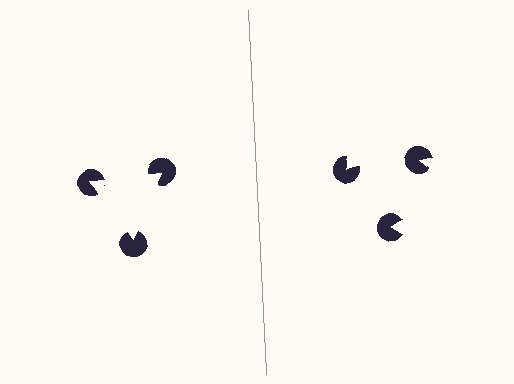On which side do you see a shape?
An illusory triangle appears on the left side. On the right side the wedge cuts are rotated, so no coherent shape forms.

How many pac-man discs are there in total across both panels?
6 — 3 on each side.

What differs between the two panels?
The pac-man discs are positioned identically on both sides; only the wedge orientations differ. On the left they align to a triangle; on the right they are misaligned.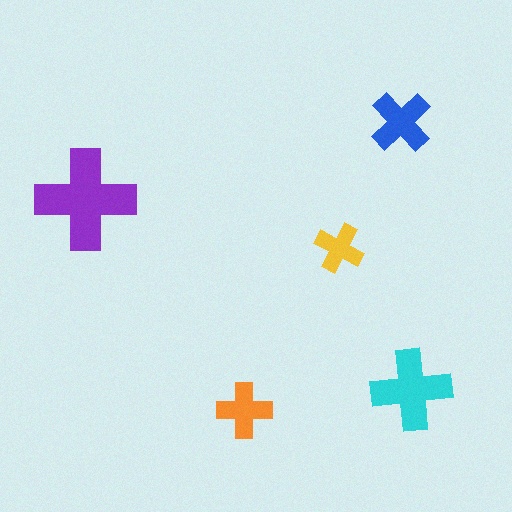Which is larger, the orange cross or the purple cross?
The purple one.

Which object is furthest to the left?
The purple cross is leftmost.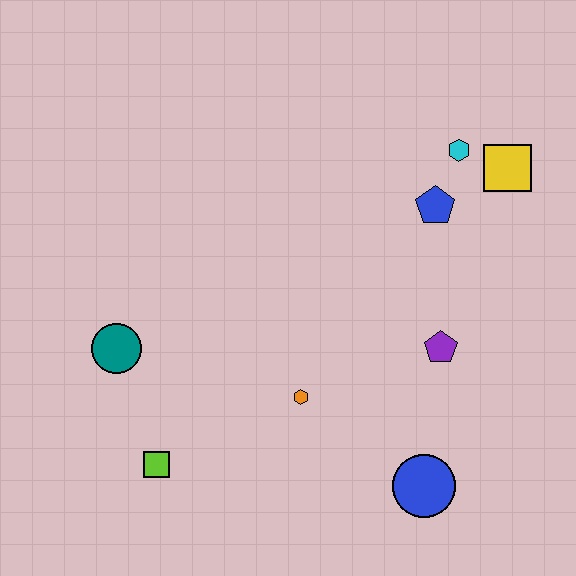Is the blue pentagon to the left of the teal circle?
No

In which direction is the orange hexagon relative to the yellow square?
The orange hexagon is below the yellow square.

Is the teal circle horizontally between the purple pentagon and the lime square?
No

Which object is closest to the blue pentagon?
The cyan hexagon is closest to the blue pentagon.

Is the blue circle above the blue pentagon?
No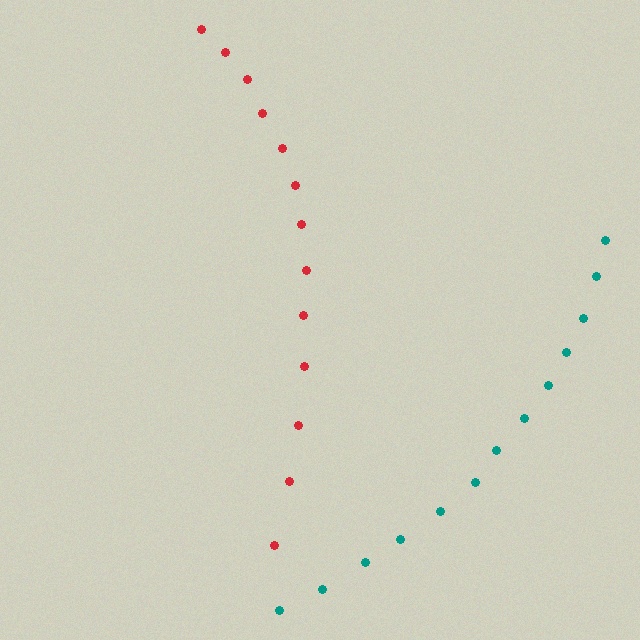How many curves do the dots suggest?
There are 2 distinct paths.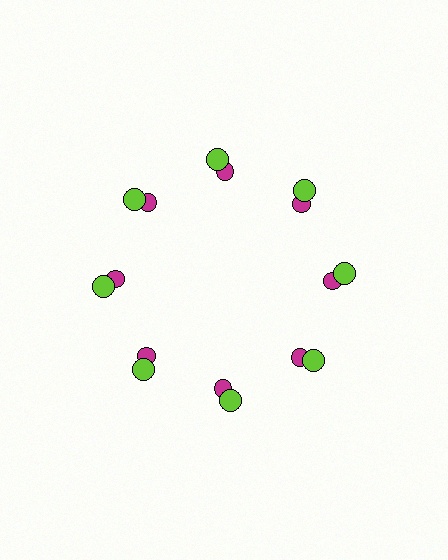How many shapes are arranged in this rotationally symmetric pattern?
There are 16 shapes, arranged in 8 groups of 2.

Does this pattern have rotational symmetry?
Yes, this pattern has 8-fold rotational symmetry. It looks the same after rotating 45 degrees around the center.